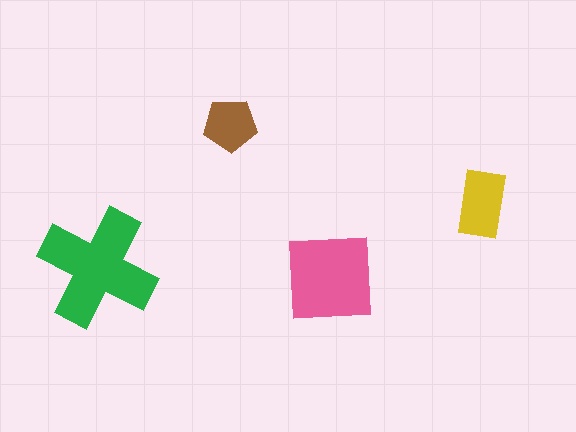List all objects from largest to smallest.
The green cross, the pink square, the yellow rectangle, the brown pentagon.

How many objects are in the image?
There are 4 objects in the image.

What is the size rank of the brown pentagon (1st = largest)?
4th.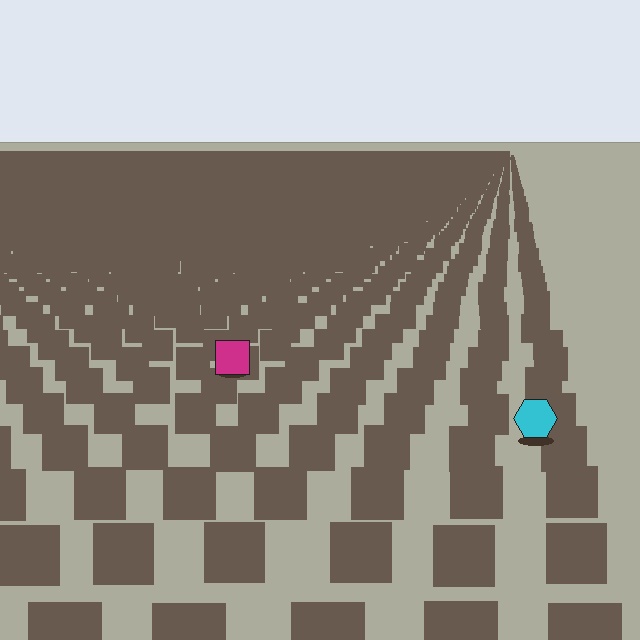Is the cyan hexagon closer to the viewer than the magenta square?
Yes. The cyan hexagon is closer — you can tell from the texture gradient: the ground texture is coarser near it.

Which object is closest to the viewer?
The cyan hexagon is closest. The texture marks near it are larger and more spread out.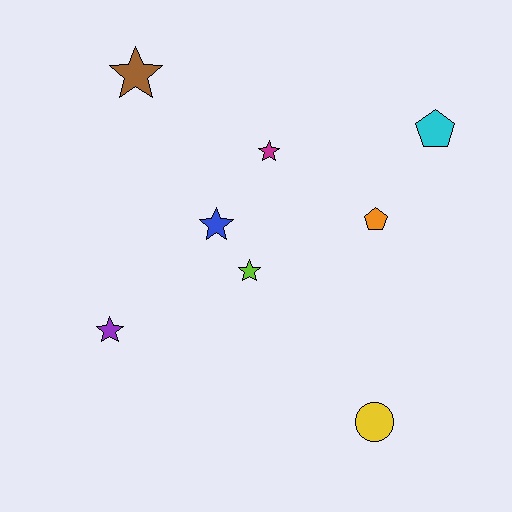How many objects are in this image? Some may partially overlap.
There are 8 objects.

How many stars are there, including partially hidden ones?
There are 5 stars.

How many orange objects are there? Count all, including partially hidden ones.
There is 1 orange object.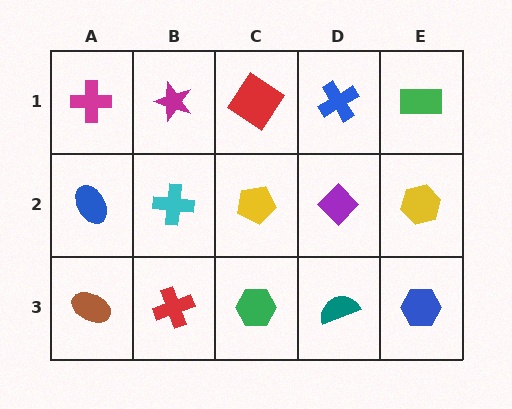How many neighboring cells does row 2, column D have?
4.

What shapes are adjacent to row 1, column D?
A purple diamond (row 2, column D), a red diamond (row 1, column C), a green rectangle (row 1, column E).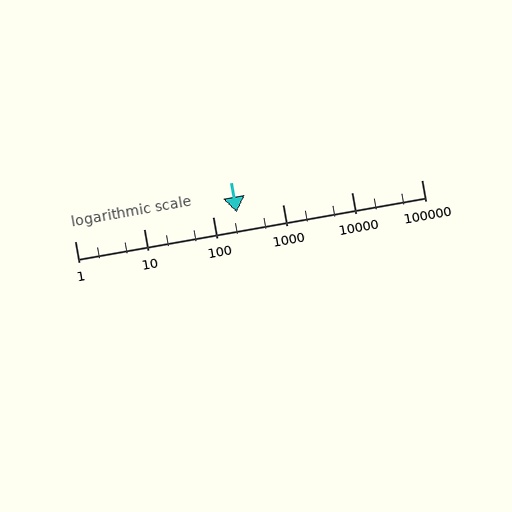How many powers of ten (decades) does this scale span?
The scale spans 5 decades, from 1 to 100000.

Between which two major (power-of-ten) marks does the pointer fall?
The pointer is between 100 and 1000.